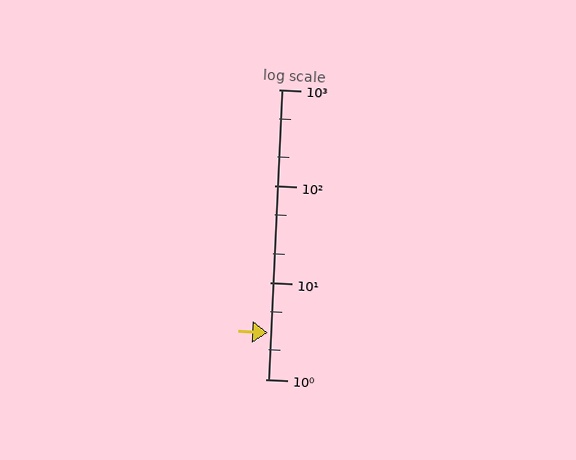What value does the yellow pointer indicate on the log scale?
The pointer indicates approximately 3.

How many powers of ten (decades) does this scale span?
The scale spans 3 decades, from 1 to 1000.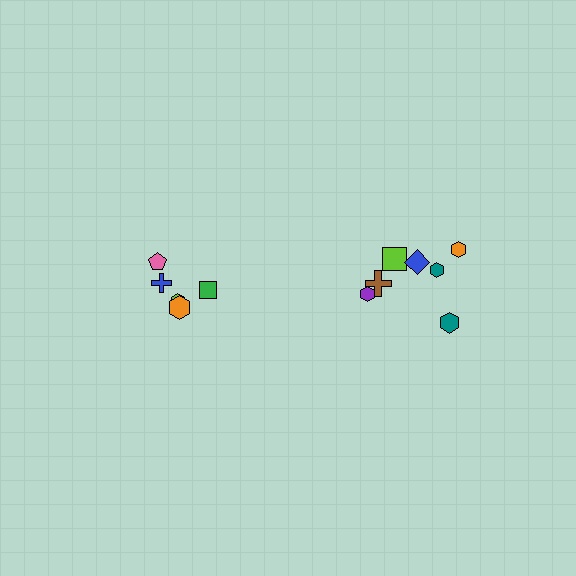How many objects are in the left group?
There are 5 objects.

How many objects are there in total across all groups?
There are 12 objects.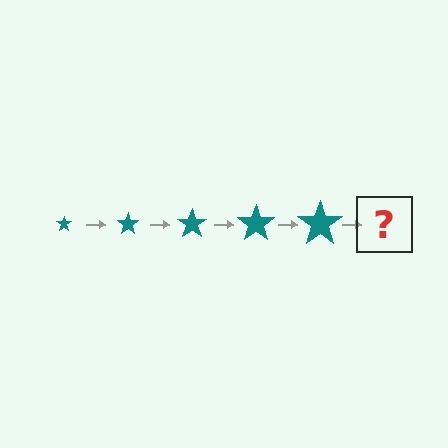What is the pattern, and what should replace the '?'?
The pattern is that the star gets progressively larger each step. The '?' should be a teal star, larger than the previous one.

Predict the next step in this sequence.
The next step is a teal star, larger than the previous one.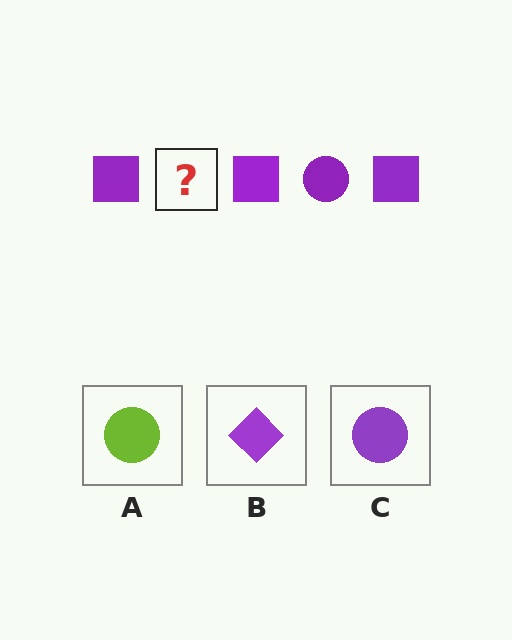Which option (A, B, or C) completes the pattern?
C.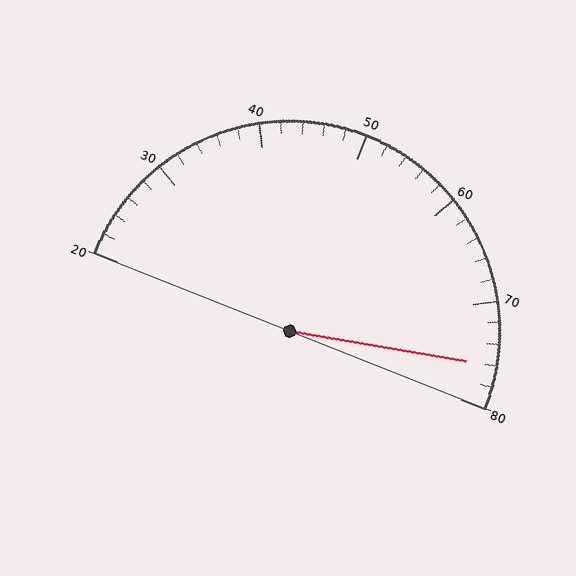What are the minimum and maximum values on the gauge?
The gauge ranges from 20 to 80.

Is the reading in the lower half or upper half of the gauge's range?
The reading is in the upper half of the range (20 to 80).